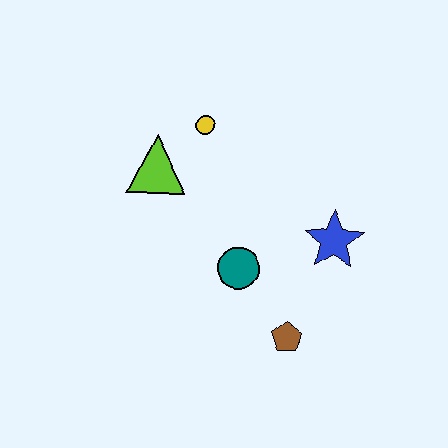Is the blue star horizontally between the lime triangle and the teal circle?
No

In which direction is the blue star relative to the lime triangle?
The blue star is to the right of the lime triangle.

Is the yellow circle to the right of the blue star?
No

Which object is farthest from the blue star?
The lime triangle is farthest from the blue star.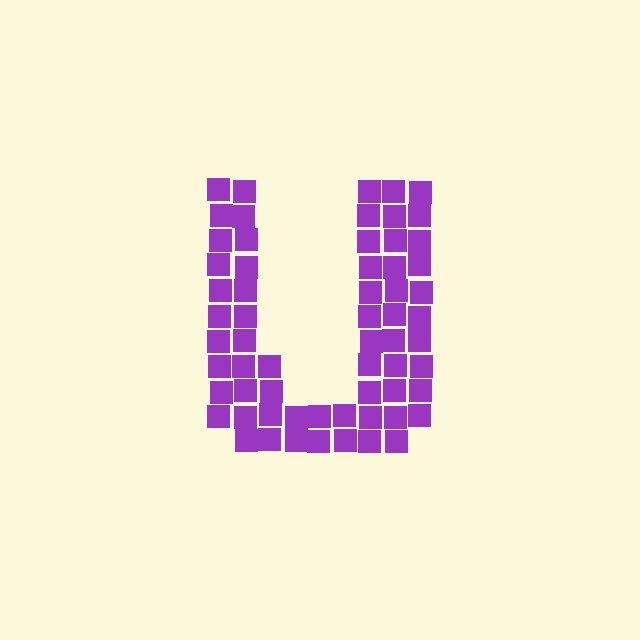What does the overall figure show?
The overall figure shows the letter U.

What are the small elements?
The small elements are squares.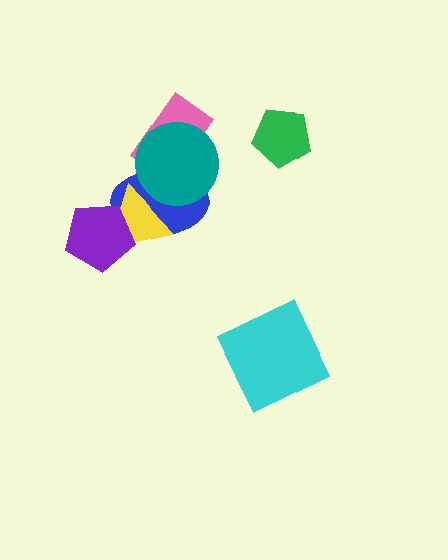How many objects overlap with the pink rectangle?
2 objects overlap with the pink rectangle.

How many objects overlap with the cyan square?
0 objects overlap with the cyan square.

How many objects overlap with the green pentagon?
0 objects overlap with the green pentagon.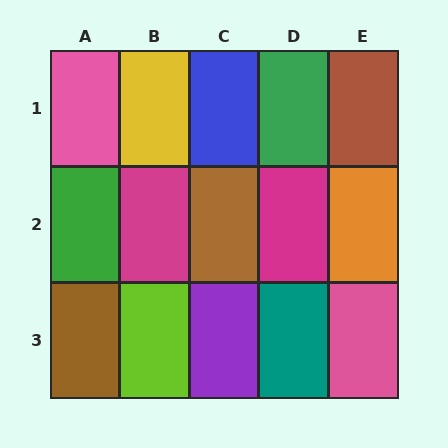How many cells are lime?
1 cell is lime.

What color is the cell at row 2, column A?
Green.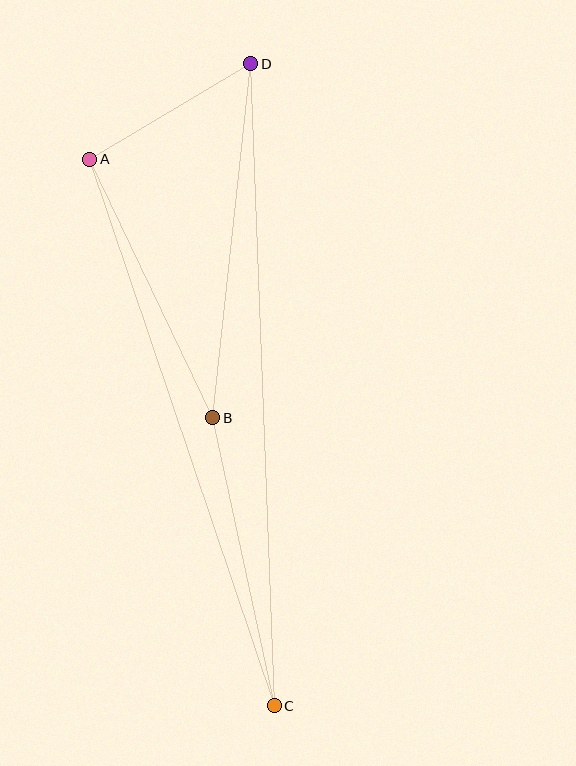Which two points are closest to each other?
Points A and D are closest to each other.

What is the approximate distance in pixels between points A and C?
The distance between A and C is approximately 577 pixels.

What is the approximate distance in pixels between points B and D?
The distance between B and D is approximately 356 pixels.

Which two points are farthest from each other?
Points C and D are farthest from each other.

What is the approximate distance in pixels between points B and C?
The distance between B and C is approximately 295 pixels.